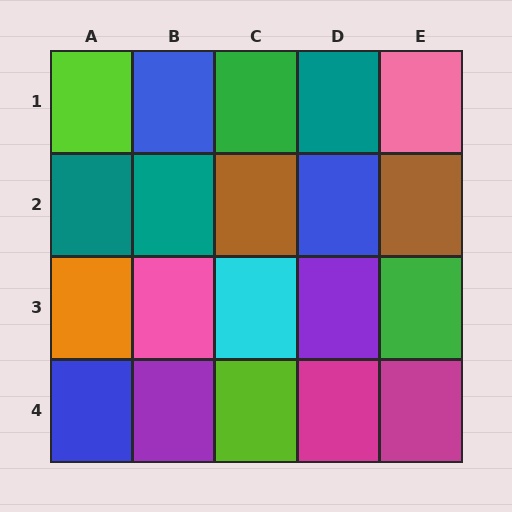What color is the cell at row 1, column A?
Lime.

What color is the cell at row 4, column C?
Lime.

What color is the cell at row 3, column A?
Orange.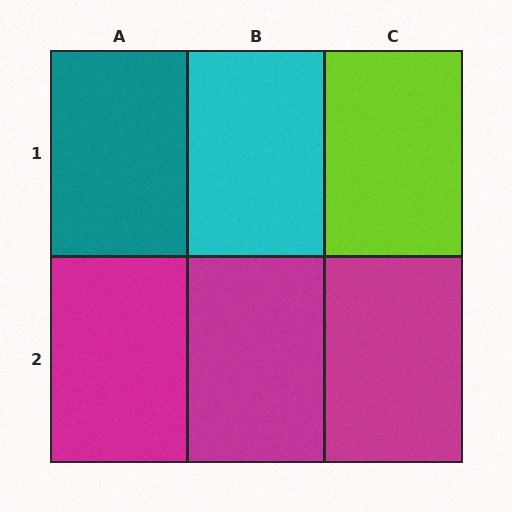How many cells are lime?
1 cell is lime.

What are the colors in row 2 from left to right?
Magenta, magenta, magenta.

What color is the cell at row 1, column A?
Teal.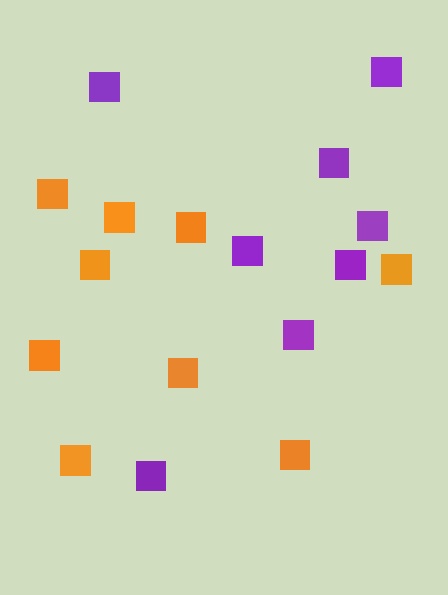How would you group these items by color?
There are 2 groups: one group of purple squares (8) and one group of orange squares (9).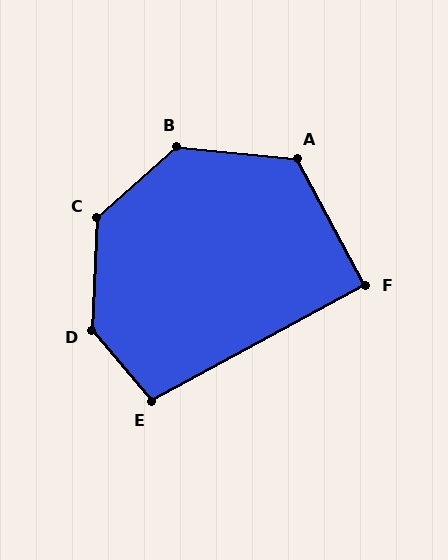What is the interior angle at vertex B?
Approximately 133 degrees (obtuse).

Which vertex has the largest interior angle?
D, at approximately 137 degrees.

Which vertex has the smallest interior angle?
F, at approximately 90 degrees.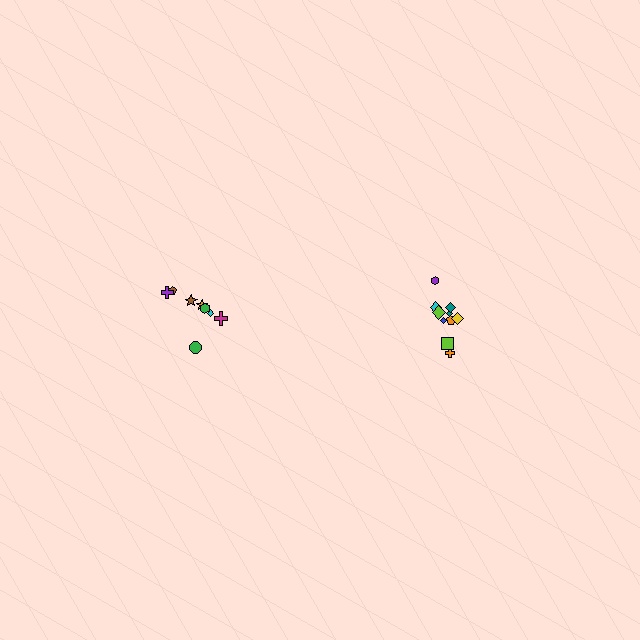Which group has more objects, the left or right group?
The right group.